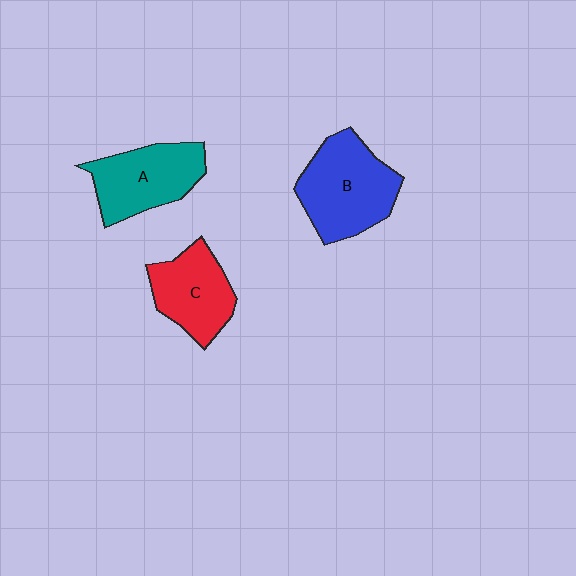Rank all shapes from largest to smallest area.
From largest to smallest: B (blue), A (teal), C (red).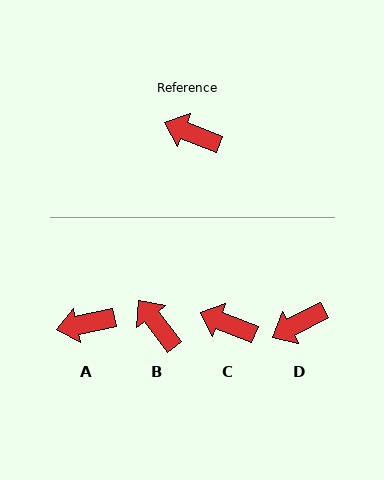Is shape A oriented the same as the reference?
No, it is off by about 34 degrees.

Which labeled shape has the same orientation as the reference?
C.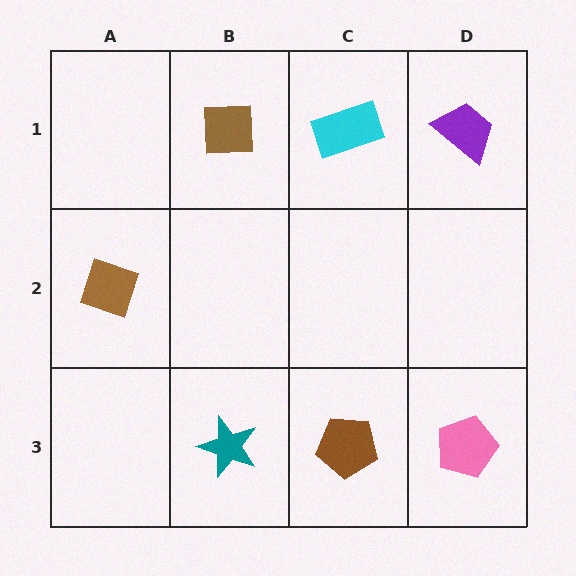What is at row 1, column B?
A brown square.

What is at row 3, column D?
A pink pentagon.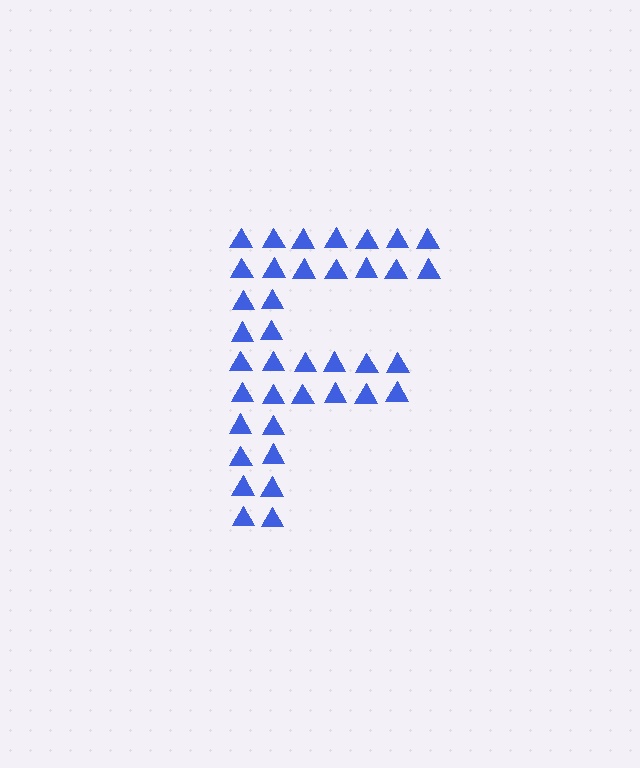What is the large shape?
The large shape is the letter F.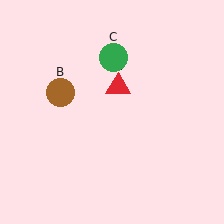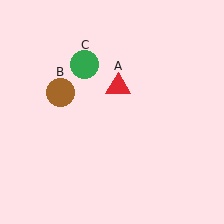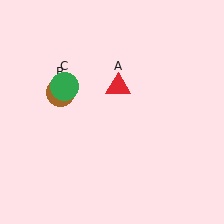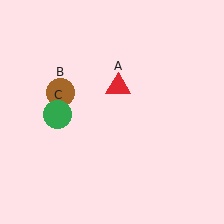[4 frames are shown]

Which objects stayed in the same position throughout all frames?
Red triangle (object A) and brown circle (object B) remained stationary.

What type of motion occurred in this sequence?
The green circle (object C) rotated counterclockwise around the center of the scene.